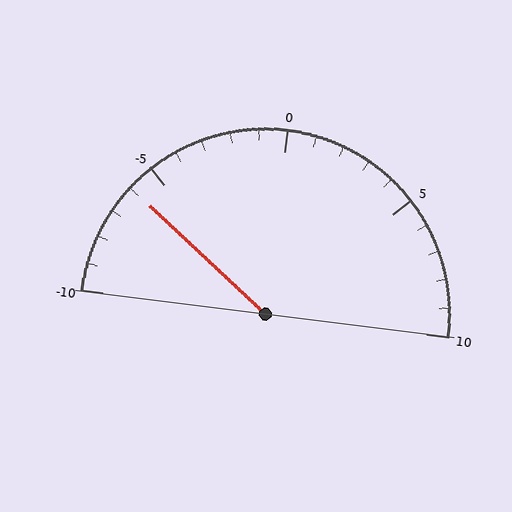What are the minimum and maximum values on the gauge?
The gauge ranges from -10 to 10.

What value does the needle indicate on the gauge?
The needle indicates approximately -6.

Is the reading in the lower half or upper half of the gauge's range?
The reading is in the lower half of the range (-10 to 10).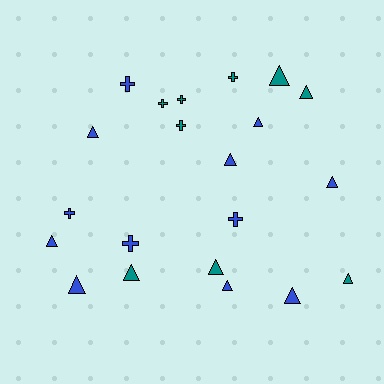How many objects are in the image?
There are 21 objects.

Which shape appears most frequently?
Triangle, with 13 objects.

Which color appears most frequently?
Blue, with 12 objects.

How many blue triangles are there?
There are 8 blue triangles.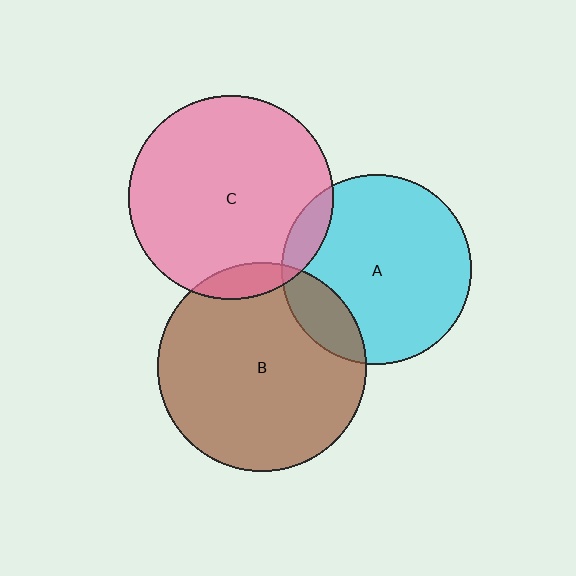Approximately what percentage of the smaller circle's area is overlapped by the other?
Approximately 15%.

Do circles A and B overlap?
Yes.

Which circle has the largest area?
Circle B (brown).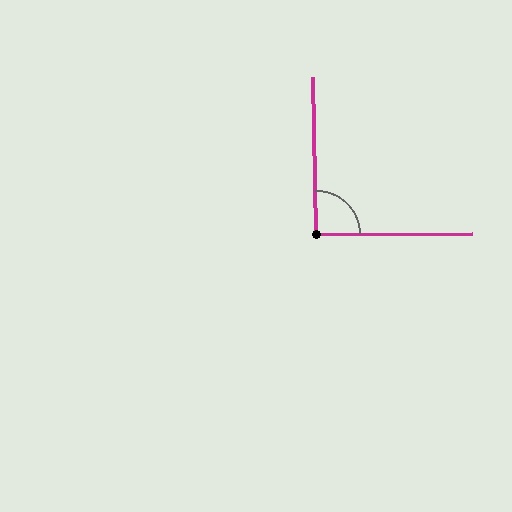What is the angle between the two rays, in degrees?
Approximately 91 degrees.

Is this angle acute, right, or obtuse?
It is approximately a right angle.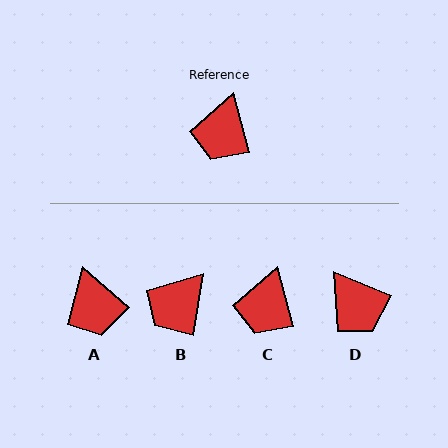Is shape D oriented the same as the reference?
No, it is off by about 53 degrees.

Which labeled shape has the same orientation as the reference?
C.